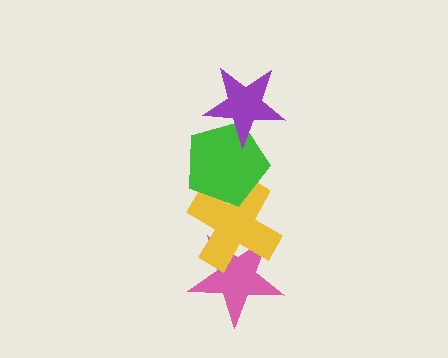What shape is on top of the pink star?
The yellow cross is on top of the pink star.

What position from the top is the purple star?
The purple star is 1st from the top.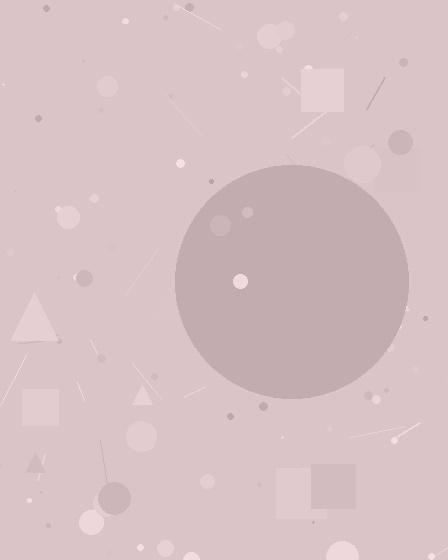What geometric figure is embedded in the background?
A circle is embedded in the background.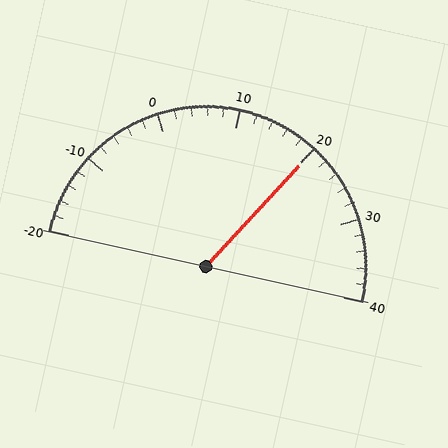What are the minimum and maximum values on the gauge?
The gauge ranges from -20 to 40.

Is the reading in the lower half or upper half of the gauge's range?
The reading is in the upper half of the range (-20 to 40).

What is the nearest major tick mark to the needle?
The nearest major tick mark is 20.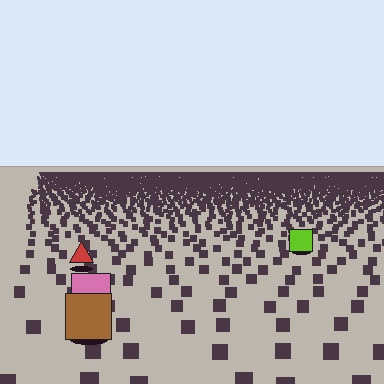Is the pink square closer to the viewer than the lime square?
Yes. The pink square is closer — you can tell from the texture gradient: the ground texture is coarser near it.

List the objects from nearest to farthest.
From nearest to farthest: the brown square, the pink square, the red triangle, the lime square.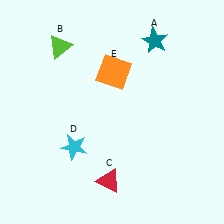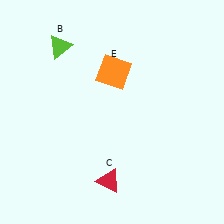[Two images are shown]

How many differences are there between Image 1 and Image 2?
There are 2 differences between the two images.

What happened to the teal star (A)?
The teal star (A) was removed in Image 2. It was in the top-right area of Image 1.